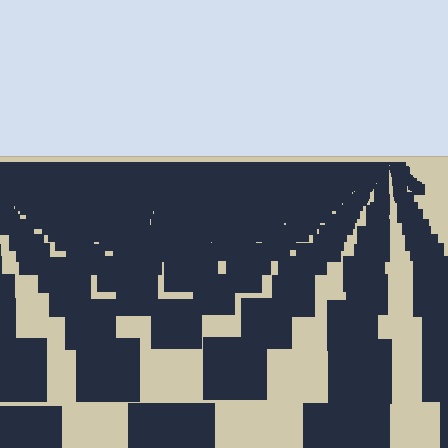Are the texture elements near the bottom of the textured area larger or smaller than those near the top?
Larger. Near the bottom, elements are closer to the viewer and appear at a bigger on-screen size.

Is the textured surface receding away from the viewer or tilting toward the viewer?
The surface is receding away from the viewer. Texture elements get smaller and denser toward the top.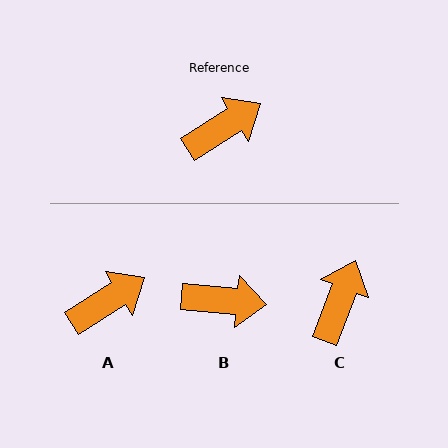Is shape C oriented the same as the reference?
No, it is off by about 37 degrees.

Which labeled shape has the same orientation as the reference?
A.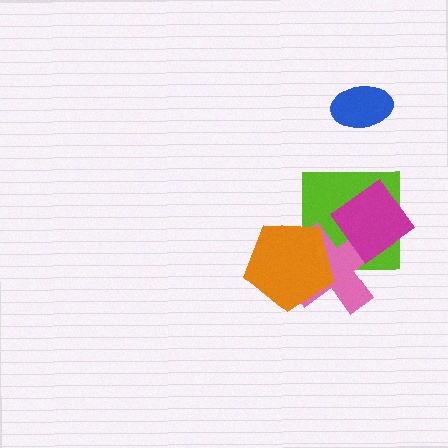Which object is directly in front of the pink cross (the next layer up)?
The orange pentagon is directly in front of the pink cross.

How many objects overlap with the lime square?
3 objects overlap with the lime square.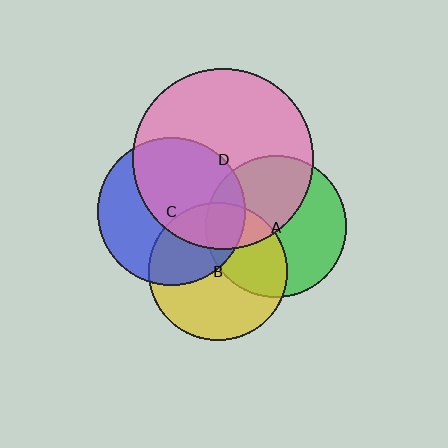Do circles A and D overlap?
Yes.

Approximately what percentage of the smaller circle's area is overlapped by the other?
Approximately 45%.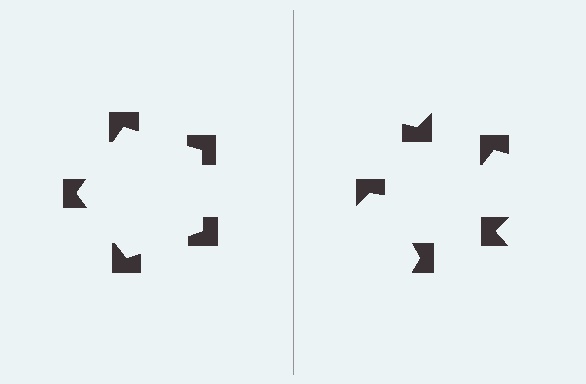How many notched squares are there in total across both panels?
10 — 5 on each side.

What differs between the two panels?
The notched squares are positioned identically on both sides; only the wedge orientations differ. On the left they align to a pentagon; on the right they are misaligned.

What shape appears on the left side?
An illusory pentagon.